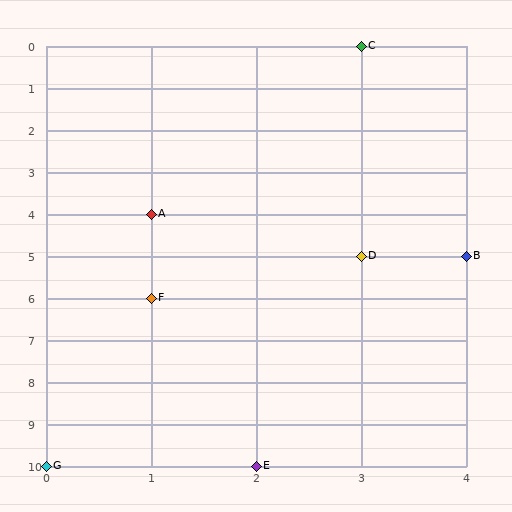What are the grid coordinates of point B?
Point B is at grid coordinates (4, 5).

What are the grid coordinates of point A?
Point A is at grid coordinates (1, 4).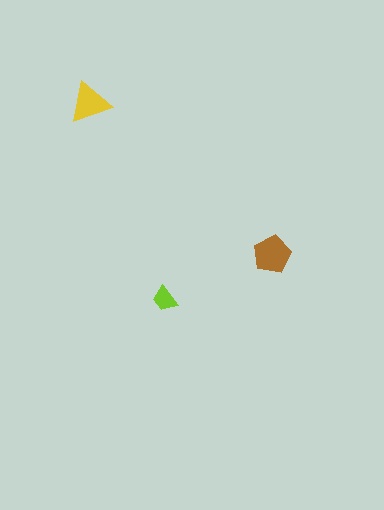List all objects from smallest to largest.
The lime trapezoid, the yellow triangle, the brown pentagon.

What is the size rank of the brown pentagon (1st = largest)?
1st.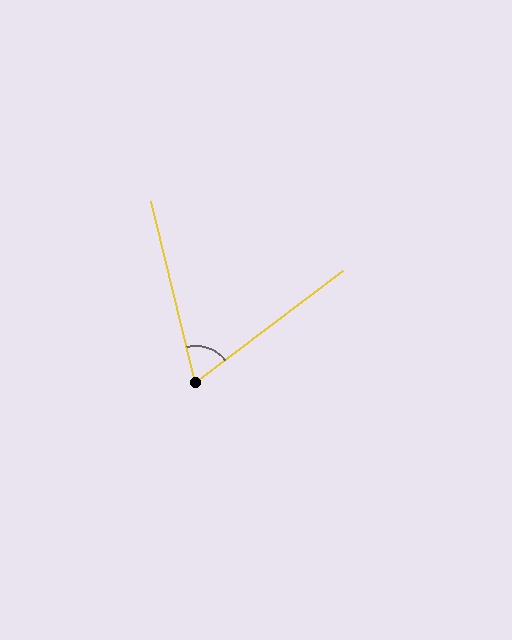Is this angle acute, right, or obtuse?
It is acute.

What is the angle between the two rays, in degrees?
Approximately 66 degrees.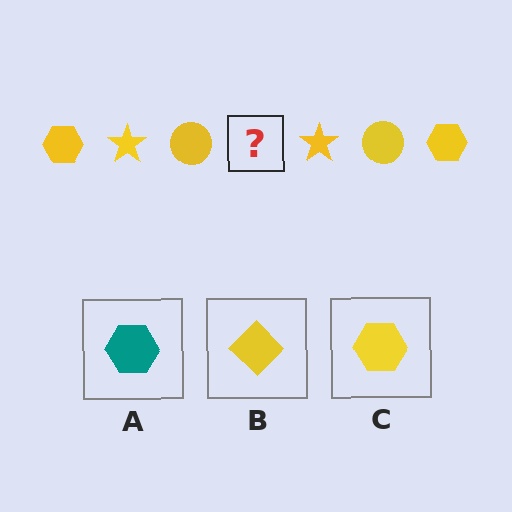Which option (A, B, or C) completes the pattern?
C.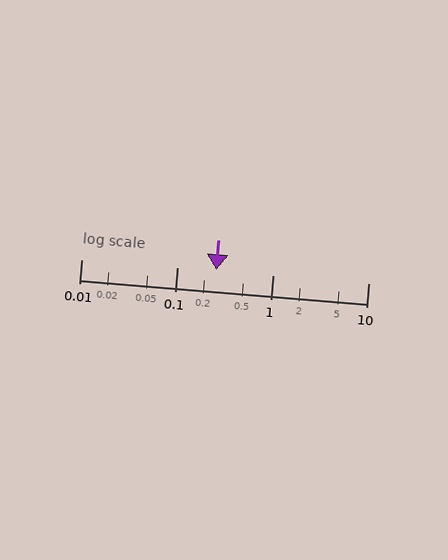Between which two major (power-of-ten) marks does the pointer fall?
The pointer is between 0.1 and 1.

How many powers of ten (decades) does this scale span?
The scale spans 3 decades, from 0.01 to 10.